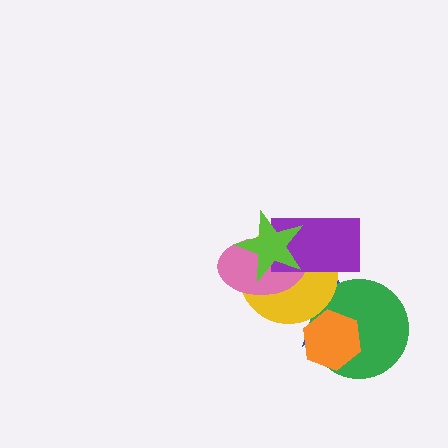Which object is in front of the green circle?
The orange hexagon is in front of the green circle.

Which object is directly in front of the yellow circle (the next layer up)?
The pink ellipse is directly in front of the yellow circle.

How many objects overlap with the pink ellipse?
4 objects overlap with the pink ellipse.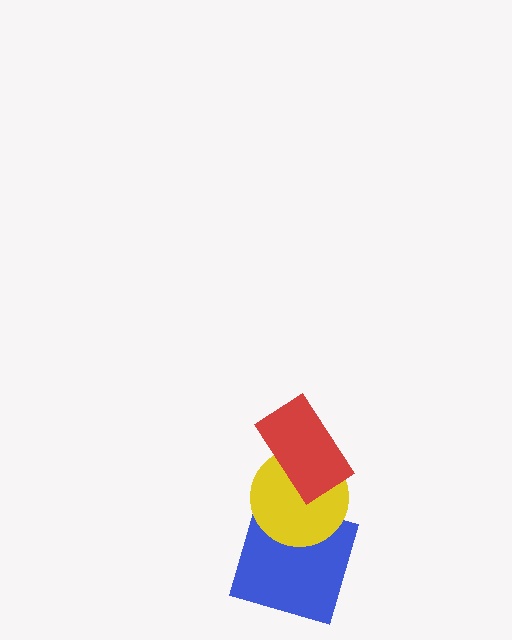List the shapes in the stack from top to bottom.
From top to bottom: the red rectangle, the yellow circle, the blue square.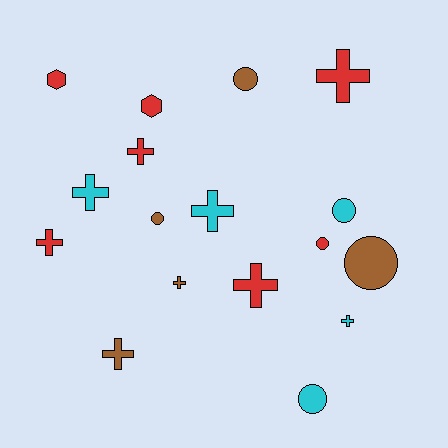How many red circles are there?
There is 1 red circle.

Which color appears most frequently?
Red, with 7 objects.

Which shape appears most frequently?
Cross, with 9 objects.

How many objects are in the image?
There are 17 objects.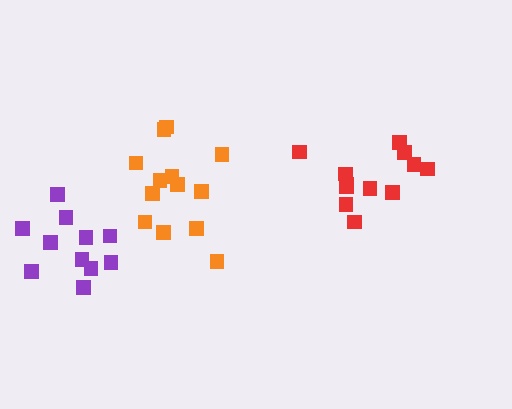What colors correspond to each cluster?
The clusters are colored: red, orange, purple.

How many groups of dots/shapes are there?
There are 3 groups.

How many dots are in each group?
Group 1: 12 dots, Group 2: 13 dots, Group 3: 11 dots (36 total).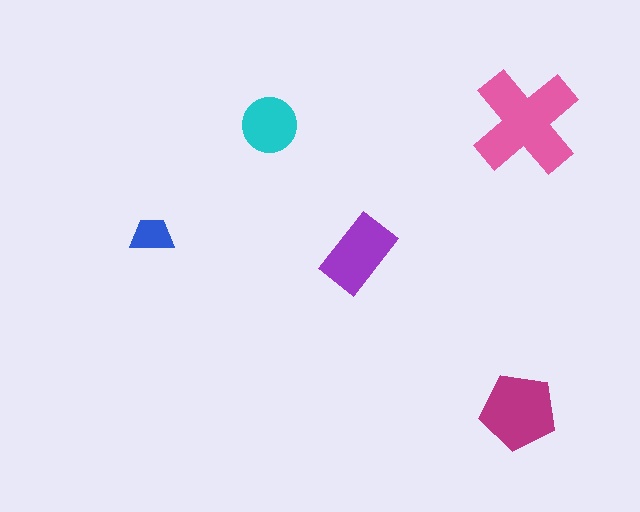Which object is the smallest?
The blue trapezoid.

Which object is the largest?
The pink cross.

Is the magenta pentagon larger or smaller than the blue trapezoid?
Larger.